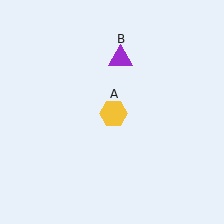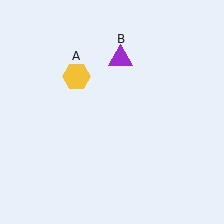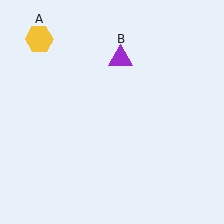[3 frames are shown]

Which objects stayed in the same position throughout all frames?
Purple triangle (object B) remained stationary.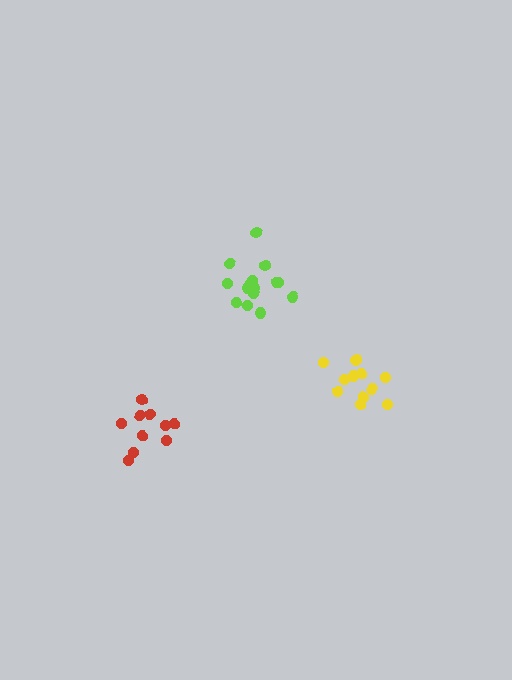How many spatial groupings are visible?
There are 3 spatial groupings.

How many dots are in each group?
Group 1: 15 dots, Group 2: 12 dots, Group 3: 10 dots (37 total).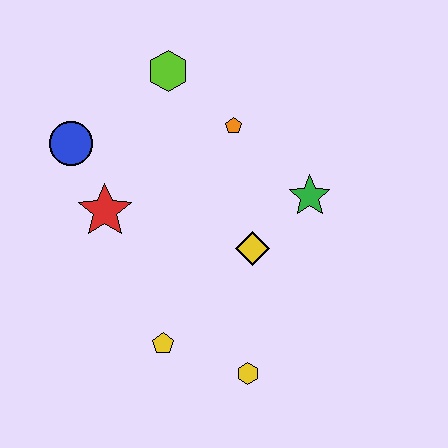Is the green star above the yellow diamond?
Yes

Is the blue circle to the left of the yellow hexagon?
Yes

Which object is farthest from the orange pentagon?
The yellow hexagon is farthest from the orange pentagon.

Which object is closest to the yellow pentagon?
The yellow hexagon is closest to the yellow pentagon.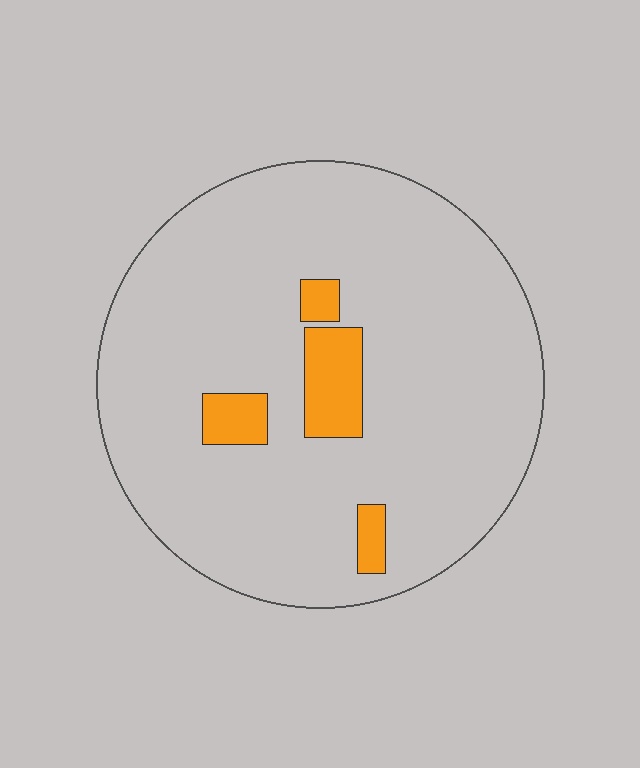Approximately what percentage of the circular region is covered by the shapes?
Approximately 10%.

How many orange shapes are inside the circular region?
4.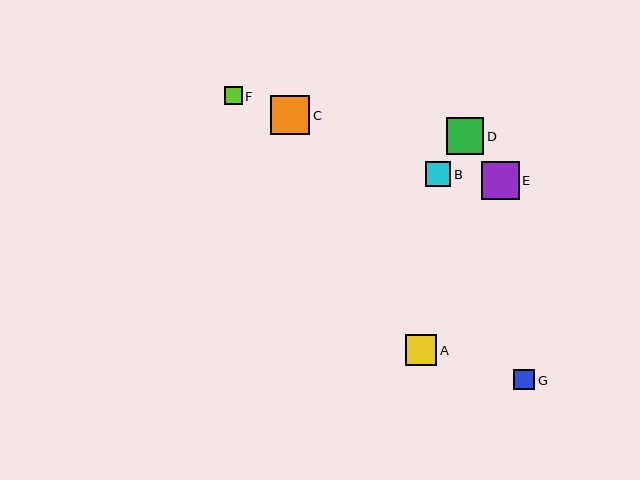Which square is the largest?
Square C is the largest with a size of approximately 39 pixels.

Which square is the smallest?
Square F is the smallest with a size of approximately 18 pixels.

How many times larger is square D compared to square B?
Square D is approximately 1.5 times the size of square B.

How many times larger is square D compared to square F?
Square D is approximately 2.0 times the size of square F.